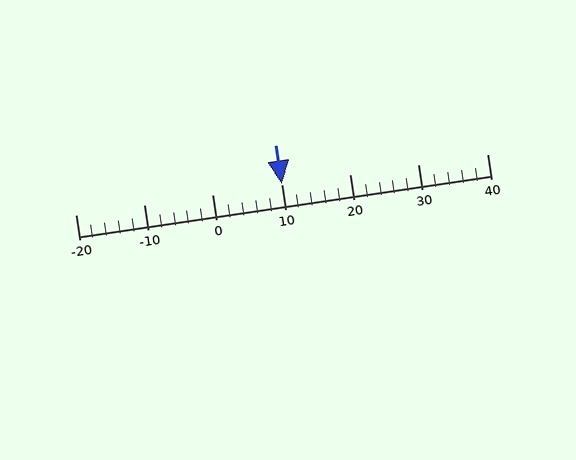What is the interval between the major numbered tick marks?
The major tick marks are spaced 10 units apart.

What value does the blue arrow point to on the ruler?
The blue arrow points to approximately 10.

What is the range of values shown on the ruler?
The ruler shows values from -20 to 40.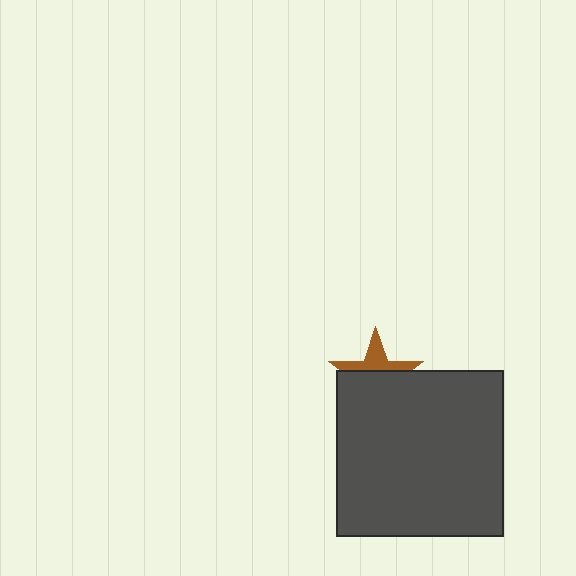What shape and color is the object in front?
The object in front is a dark gray square.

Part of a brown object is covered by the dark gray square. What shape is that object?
It is a star.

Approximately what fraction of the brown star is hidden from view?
Roughly 63% of the brown star is hidden behind the dark gray square.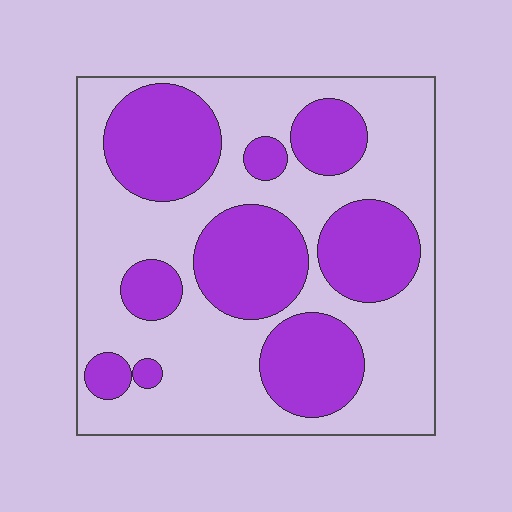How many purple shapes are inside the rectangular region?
9.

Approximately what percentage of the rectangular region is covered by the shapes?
Approximately 40%.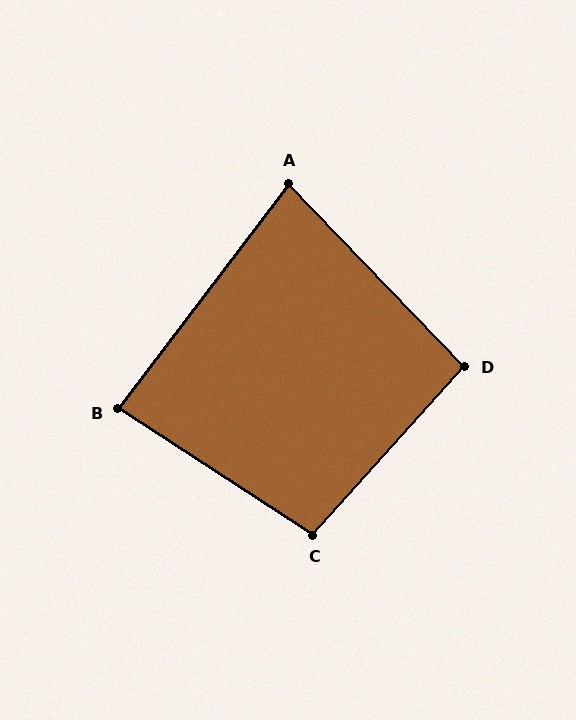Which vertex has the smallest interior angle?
A, at approximately 81 degrees.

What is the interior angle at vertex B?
Approximately 86 degrees (approximately right).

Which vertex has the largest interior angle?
C, at approximately 99 degrees.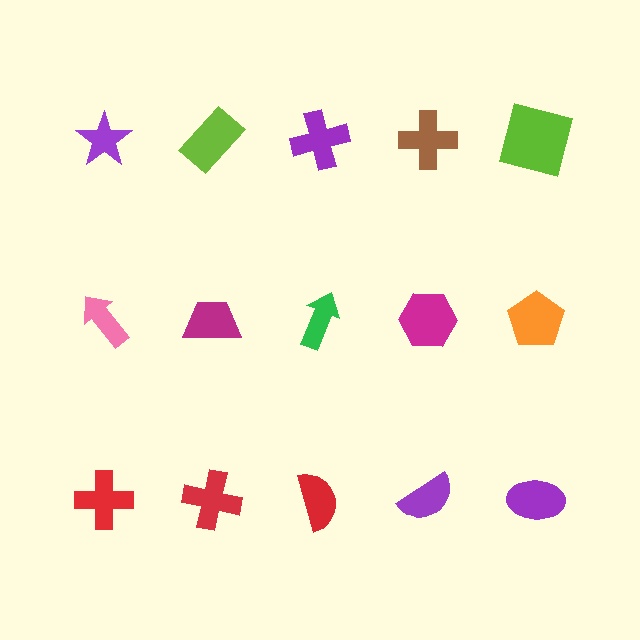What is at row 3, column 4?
A purple semicircle.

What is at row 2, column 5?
An orange pentagon.